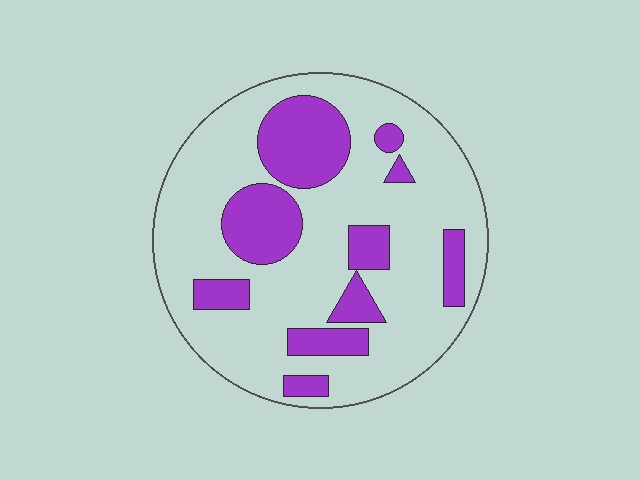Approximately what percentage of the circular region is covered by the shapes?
Approximately 25%.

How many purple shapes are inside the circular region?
10.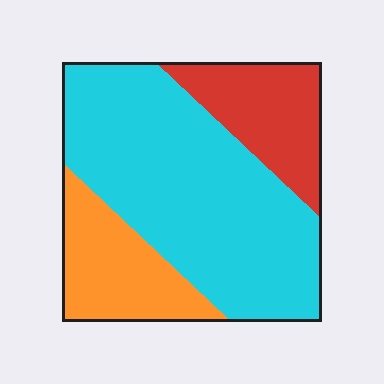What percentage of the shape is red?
Red covers 19% of the shape.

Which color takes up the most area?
Cyan, at roughly 60%.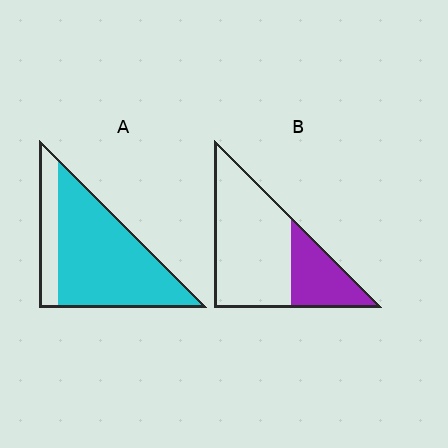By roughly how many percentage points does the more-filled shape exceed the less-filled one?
By roughly 50 percentage points (A over B).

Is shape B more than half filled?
No.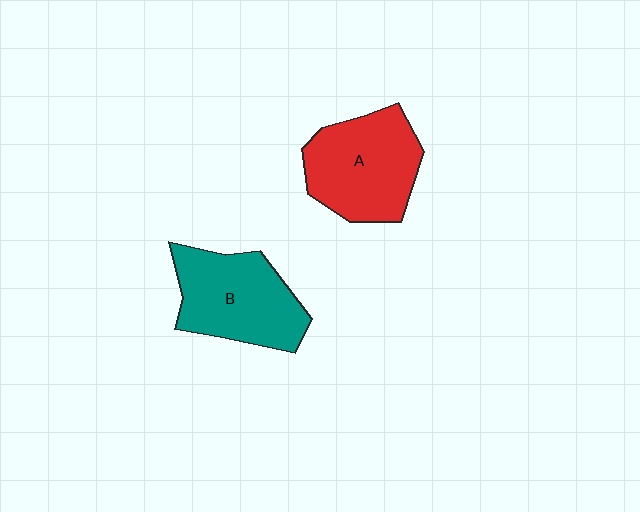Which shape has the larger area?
Shape A (red).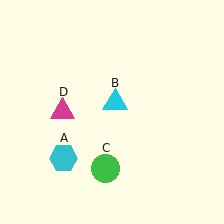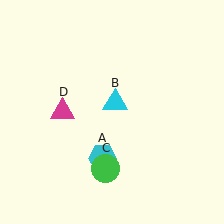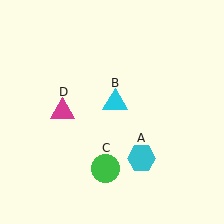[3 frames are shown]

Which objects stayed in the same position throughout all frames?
Cyan triangle (object B) and green circle (object C) and magenta triangle (object D) remained stationary.